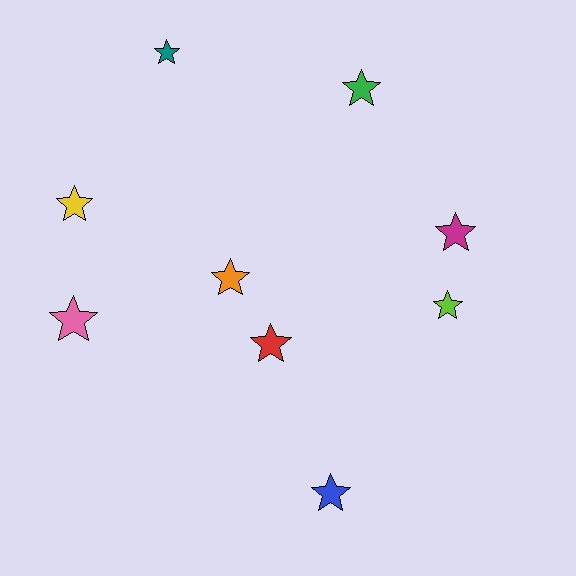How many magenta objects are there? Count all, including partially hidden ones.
There is 1 magenta object.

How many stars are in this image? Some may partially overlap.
There are 9 stars.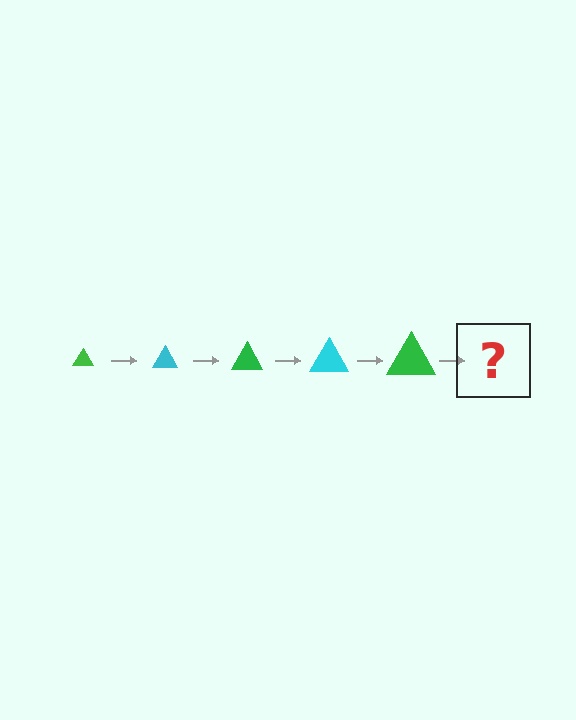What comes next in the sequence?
The next element should be a cyan triangle, larger than the previous one.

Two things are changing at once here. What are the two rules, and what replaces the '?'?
The two rules are that the triangle grows larger each step and the color cycles through green and cyan. The '?' should be a cyan triangle, larger than the previous one.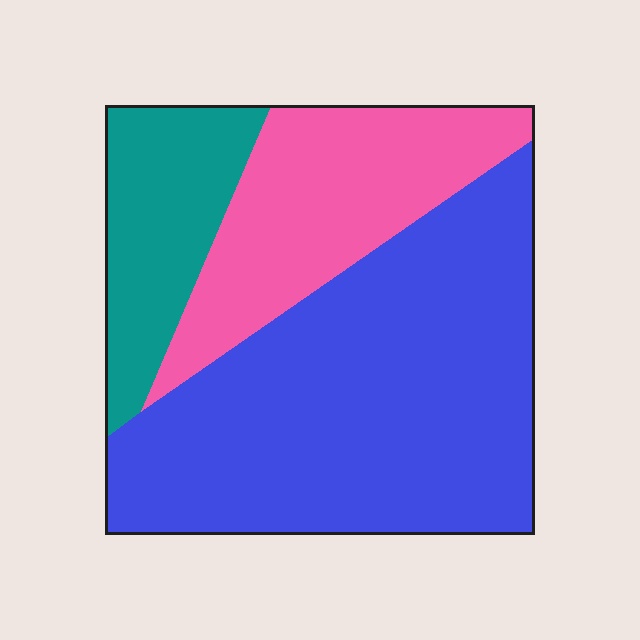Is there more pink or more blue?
Blue.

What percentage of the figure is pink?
Pink covers 25% of the figure.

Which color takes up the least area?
Teal, at roughly 15%.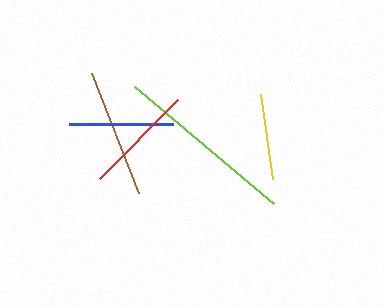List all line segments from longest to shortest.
From longest to shortest: lime, brown, red, blue, yellow.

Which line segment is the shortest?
The yellow line is the shortest at approximately 86 pixels.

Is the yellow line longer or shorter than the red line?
The red line is longer than the yellow line.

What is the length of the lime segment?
The lime segment is approximately 181 pixels long.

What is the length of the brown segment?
The brown segment is approximately 129 pixels long.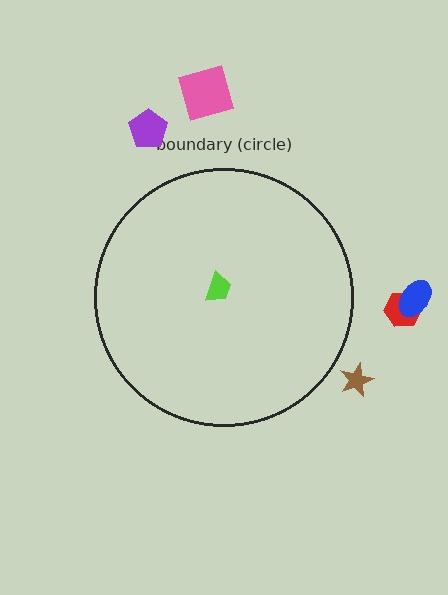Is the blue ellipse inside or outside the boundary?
Outside.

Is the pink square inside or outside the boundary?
Outside.